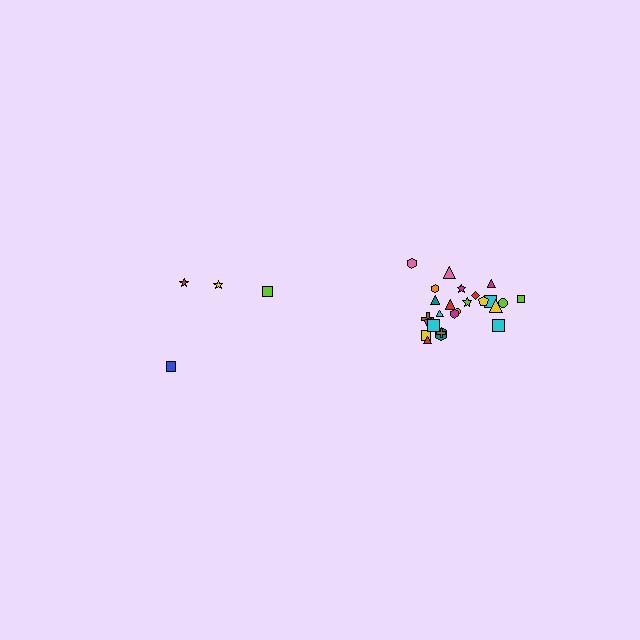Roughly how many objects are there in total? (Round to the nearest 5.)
Roughly 30 objects in total.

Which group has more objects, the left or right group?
The right group.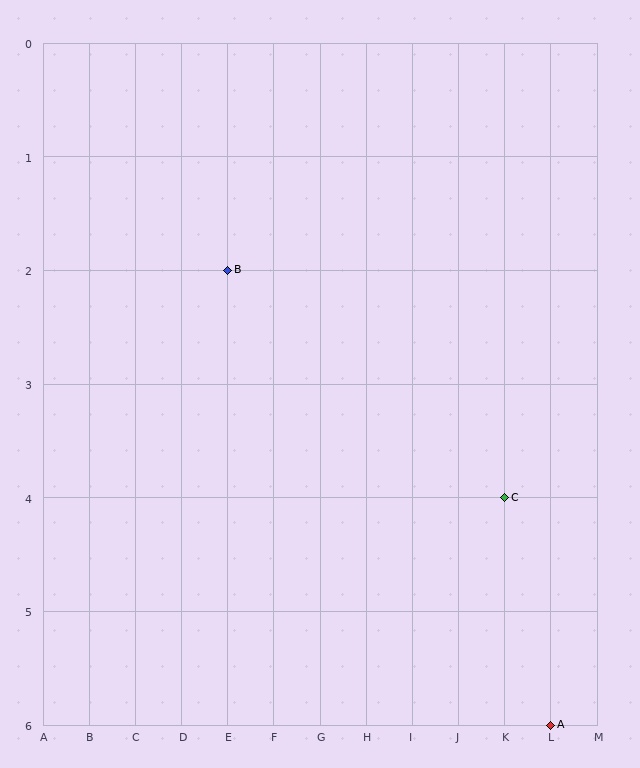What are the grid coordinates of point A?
Point A is at grid coordinates (L, 6).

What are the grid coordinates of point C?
Point C is at grid coordinates (K, 4).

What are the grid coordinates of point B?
Point B is at grid coordinates (E, 2).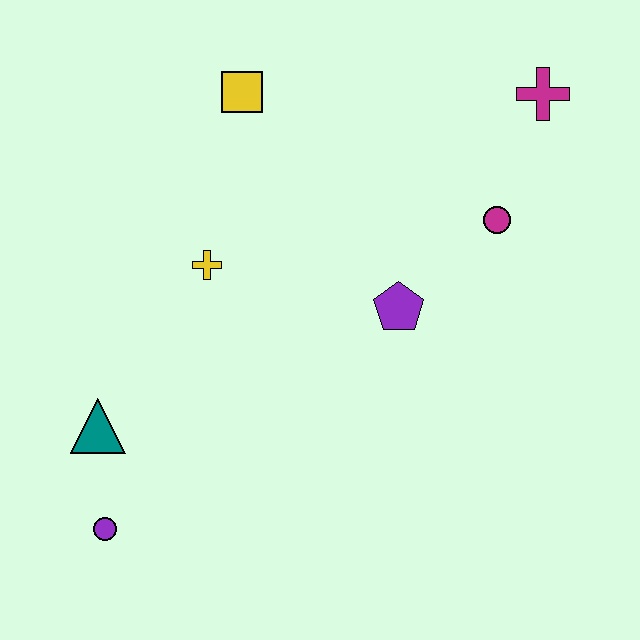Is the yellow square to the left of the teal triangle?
No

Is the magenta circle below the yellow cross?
No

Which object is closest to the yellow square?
The yellow cross is closest to the yellow square.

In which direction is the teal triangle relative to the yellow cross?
The teal triangle is below the yellow cross.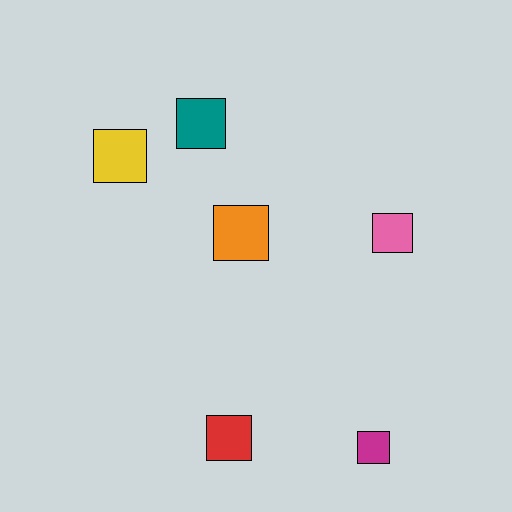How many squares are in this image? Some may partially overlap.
There are 6 squares.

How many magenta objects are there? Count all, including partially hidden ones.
There is 1 magenta object.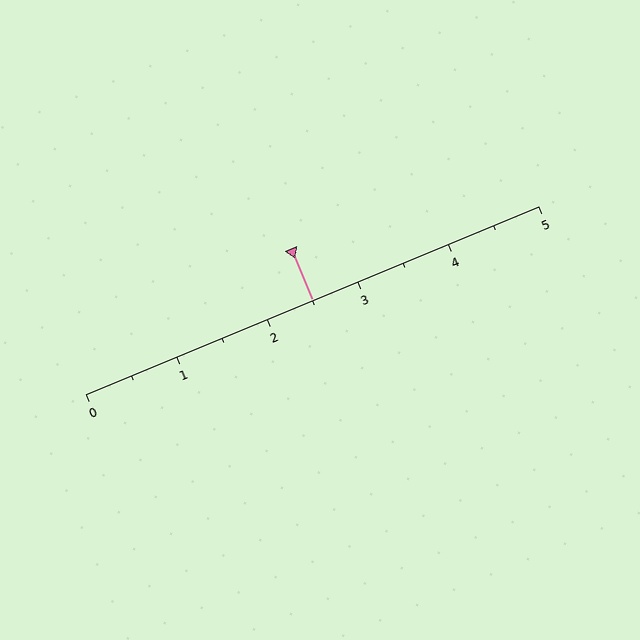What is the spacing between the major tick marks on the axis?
The major ticks are spaced 1 apart.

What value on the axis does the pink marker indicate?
The marker indicates approximately 2.5.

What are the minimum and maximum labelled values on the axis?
The axis runs from 0 to 5.